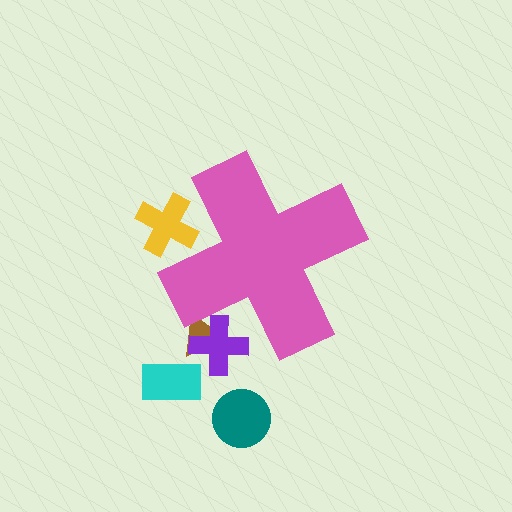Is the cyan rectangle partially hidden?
No, the cyan rectangle is fully visible.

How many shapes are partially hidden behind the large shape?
3 shapes are partially hidden.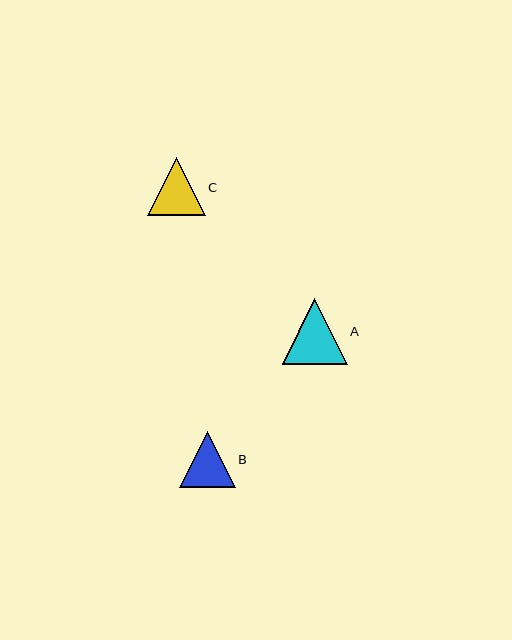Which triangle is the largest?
Triangle A is the largest with a size of approximately 65 pixels.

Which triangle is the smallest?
Triangle B is the smallest with a size of approximately 56 pixels.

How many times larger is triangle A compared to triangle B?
Triangle A is approximately 1.2 times the size of triangle B.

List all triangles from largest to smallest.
From largest to smallest: A, C, B.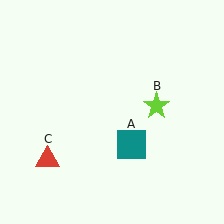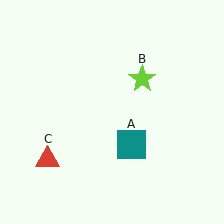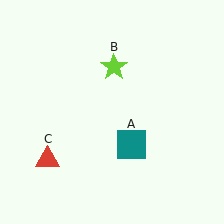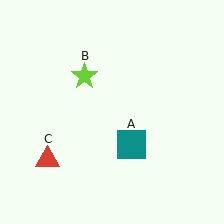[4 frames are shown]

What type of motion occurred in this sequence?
The lime star (object B) rotated counterclockwise around the center of the scene.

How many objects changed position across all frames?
1 object changed position: lime star (object B).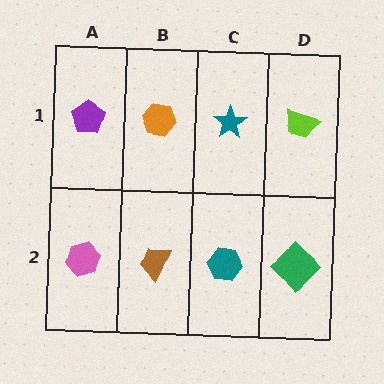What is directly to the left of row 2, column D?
A teal hexagon.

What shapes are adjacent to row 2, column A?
A purple pentagon (row 1, column A), a brown trapezoid (row 2, column B).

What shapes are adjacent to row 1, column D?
A green diamond (row 2, column D), a teal star (row 1, column C).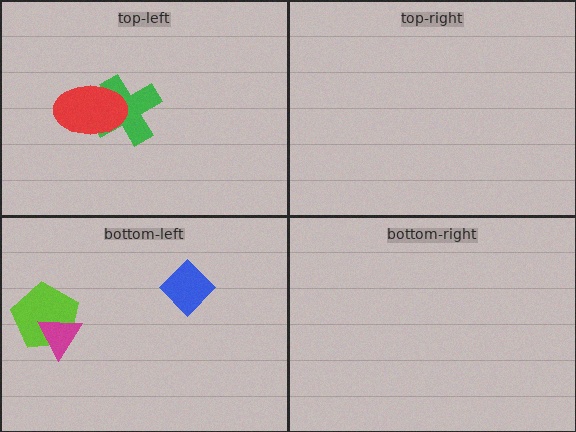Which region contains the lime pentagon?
The bottom-left region.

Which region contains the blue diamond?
The bottom-left region.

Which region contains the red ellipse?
The top-left region.